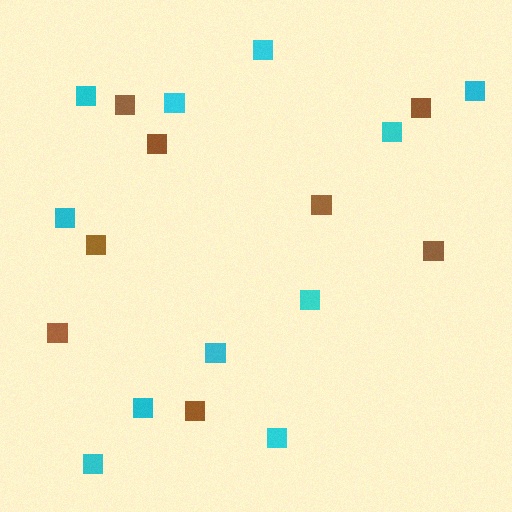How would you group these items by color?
There are 2 groups: one group of brown squares (8) and one group of cyan squares (11).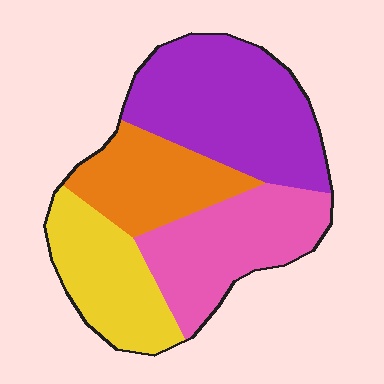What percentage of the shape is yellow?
Yellow takes up less than a quarter of the shape.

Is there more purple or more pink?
Purple.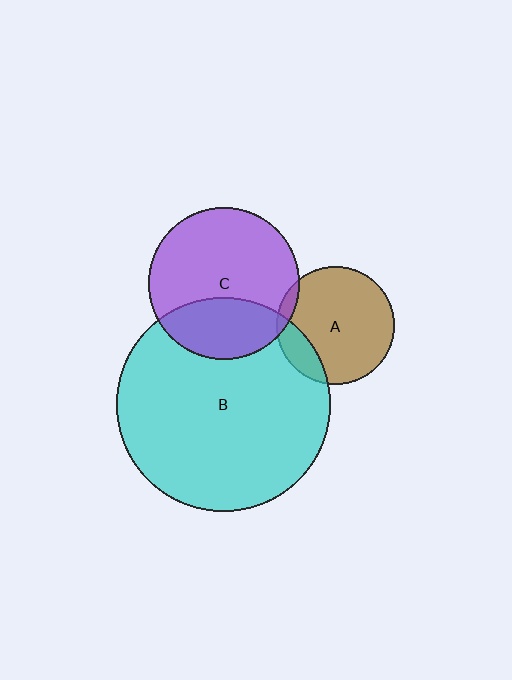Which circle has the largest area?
Circle B (cyan).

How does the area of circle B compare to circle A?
Approximately 3.3 times.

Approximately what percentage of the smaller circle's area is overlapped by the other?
Approximately 30%.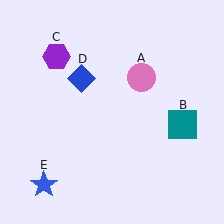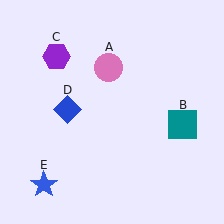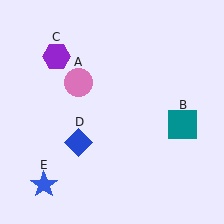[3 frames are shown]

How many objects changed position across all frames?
2 objects changed position: pink circle (object A), blue diamond (object D).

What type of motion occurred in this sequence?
The pink circle (object A), blue diamond (object D) rotated counterclockwise around the center of the scene.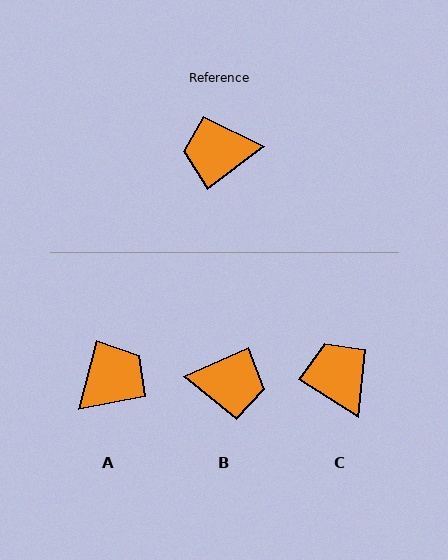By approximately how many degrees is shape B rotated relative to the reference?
Approximately 167 degrees counter-clockwise.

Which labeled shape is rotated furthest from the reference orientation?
B, about 167 degrees away.